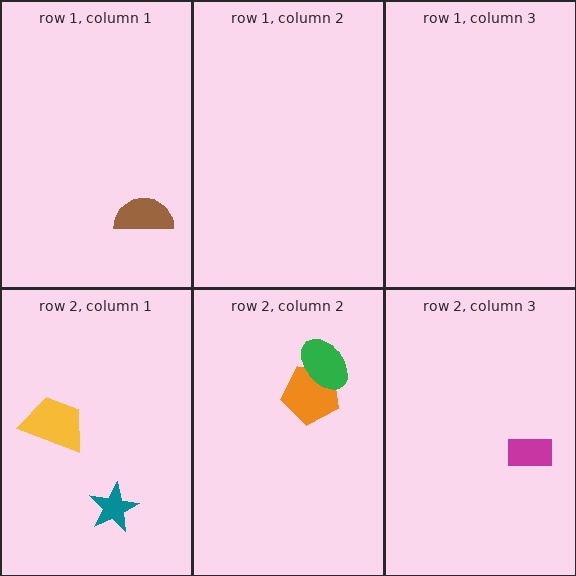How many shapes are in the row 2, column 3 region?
1.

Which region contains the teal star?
The row 2, column 1 region.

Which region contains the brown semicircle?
The row 1, column 1 region.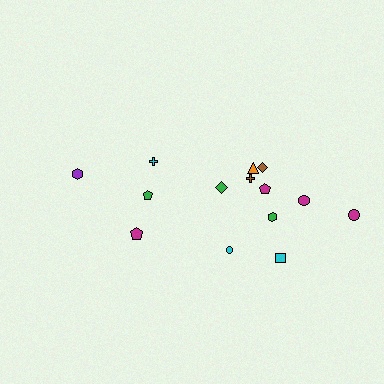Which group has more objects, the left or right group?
The right group.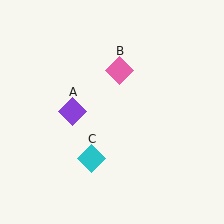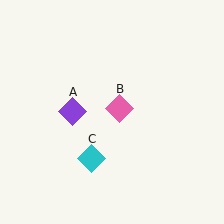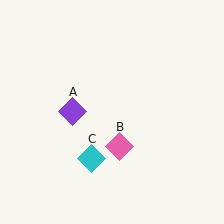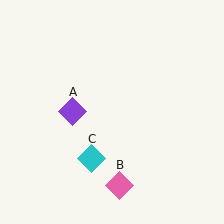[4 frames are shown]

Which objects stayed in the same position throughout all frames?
Purple diamond (object A) and cyan diamond (object C) remained stationary.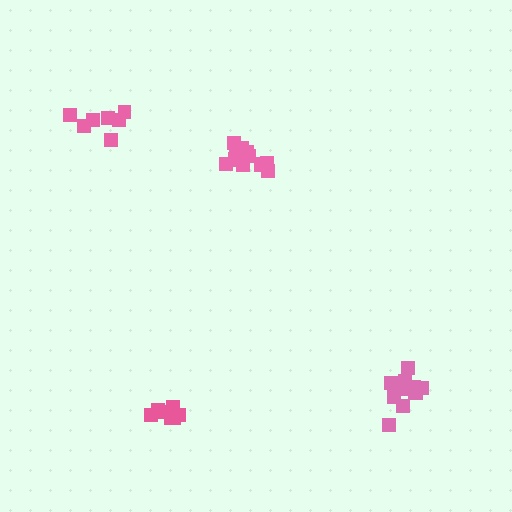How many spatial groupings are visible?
There are 4 spatial groupings.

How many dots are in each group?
Group 1: 7 dots, Group 2: 13 dots, Group 3: 7 dots, Group 4: 13 dots (40 total).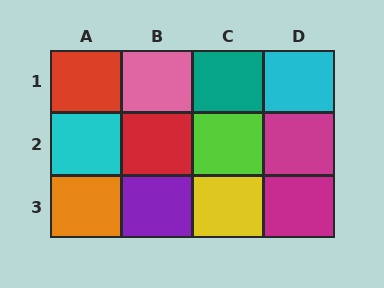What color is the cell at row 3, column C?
Yellow.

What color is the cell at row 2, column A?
Cyan.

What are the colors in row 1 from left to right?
Red, pink, teal, cyan.